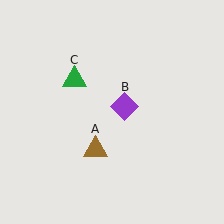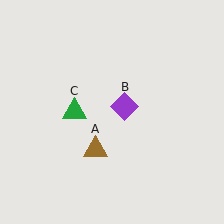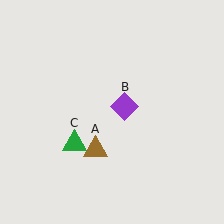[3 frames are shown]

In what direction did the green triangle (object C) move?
The green triangle (object C) moved down.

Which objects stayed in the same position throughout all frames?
Brown triangle (object A) and purple diamond (object B) remained stationary.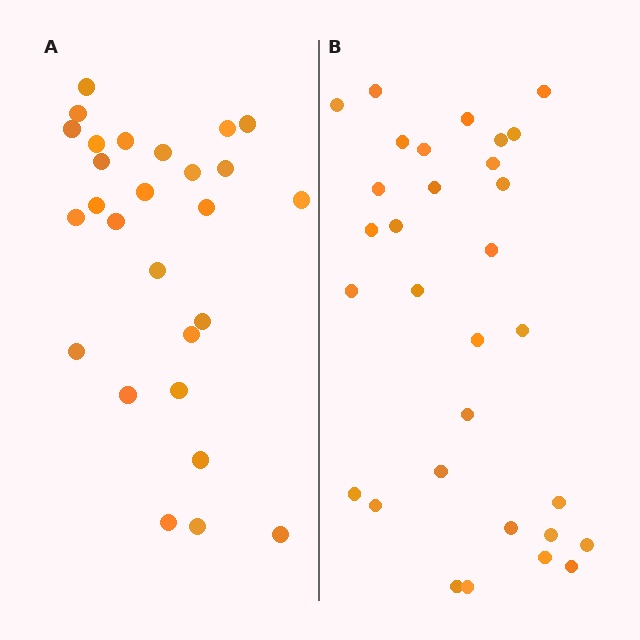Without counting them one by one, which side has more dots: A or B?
Region B (the right region) has more dots.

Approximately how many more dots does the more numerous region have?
Region B has about 4 more dots than region A.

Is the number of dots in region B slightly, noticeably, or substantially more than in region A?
Region B has only slightly more — the two regions are fairly close. The ratio is roughly 1.1 to 1.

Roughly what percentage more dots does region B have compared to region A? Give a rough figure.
About 15% more.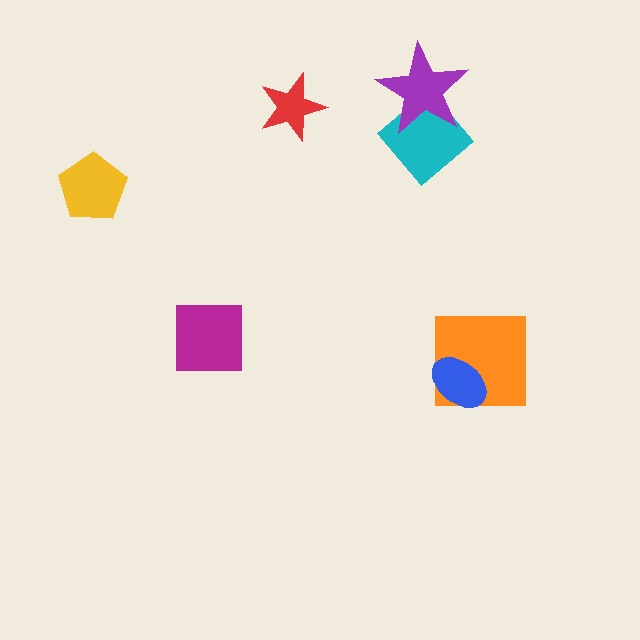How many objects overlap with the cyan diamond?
1 object overlaps with the cyan diamond.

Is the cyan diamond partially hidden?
Yes, it is partially covered by another shape.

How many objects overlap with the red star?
0 objects overlap with the red star.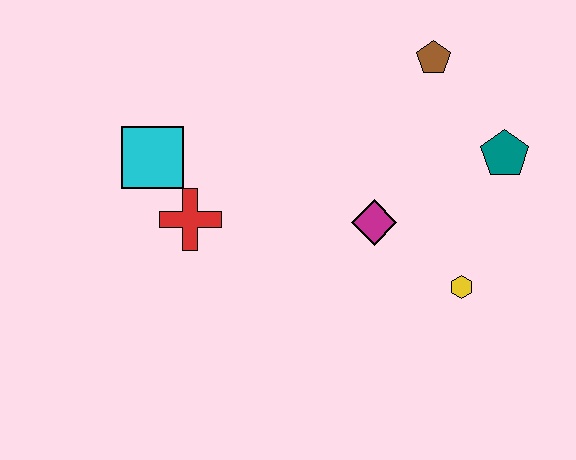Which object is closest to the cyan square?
The red cross is closest to the cyan square.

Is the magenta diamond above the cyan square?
No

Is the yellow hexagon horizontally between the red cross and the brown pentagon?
No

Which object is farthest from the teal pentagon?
The cyan square is farthest from the teal pentagon.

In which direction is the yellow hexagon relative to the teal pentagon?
The yellow hexagon is below the teal pentagon.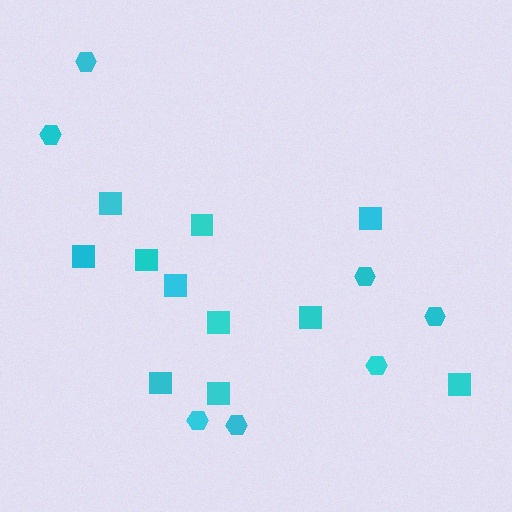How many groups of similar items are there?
There are 2 groups: one group of hexagons (7) and one group of squares (11).